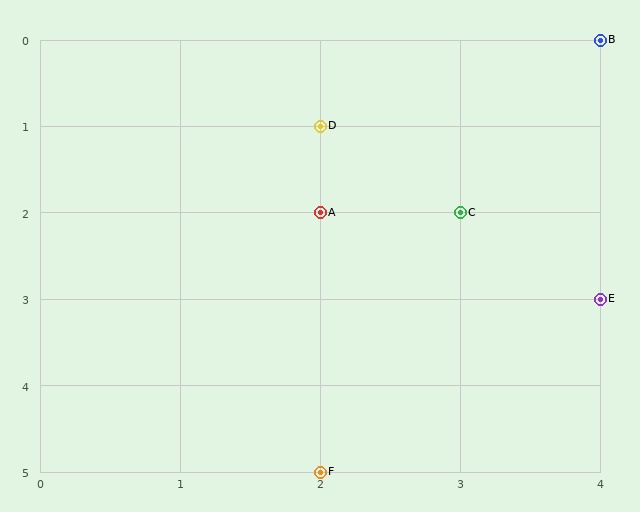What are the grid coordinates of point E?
Point E is at grid coordinates (4, 3).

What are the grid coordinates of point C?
Point C is at grid coordinates (3, 2).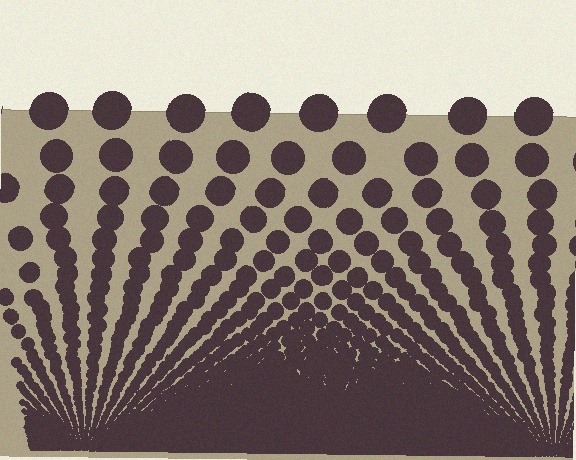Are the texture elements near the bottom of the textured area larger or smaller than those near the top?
Smaller. The gradient is inverted — elements near the bottom are smaller and denser.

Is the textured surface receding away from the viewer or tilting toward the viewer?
The surface appears to tilt toward the viewer. Texture elements get larger and sparser toward the top.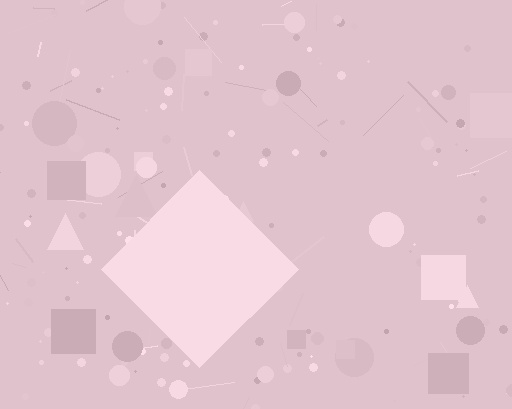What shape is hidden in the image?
A diamond is hidden in the image.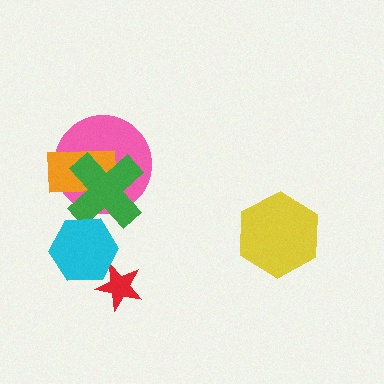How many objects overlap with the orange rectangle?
2 objects overlap with the orange rectangle.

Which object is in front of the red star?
The cyan hexagon is in front of the red star.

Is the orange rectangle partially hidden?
Yes, it is partially covered by another shape.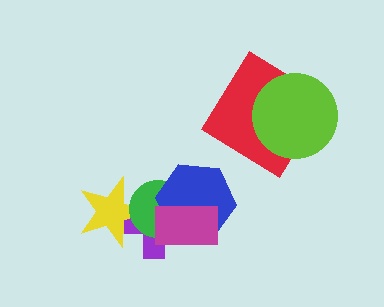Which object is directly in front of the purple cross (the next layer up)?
The yellow star is directly in front of the purple cross.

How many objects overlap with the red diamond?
1 object overlaps with the red diamond.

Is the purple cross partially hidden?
Yes, it is partially covered by another shape.